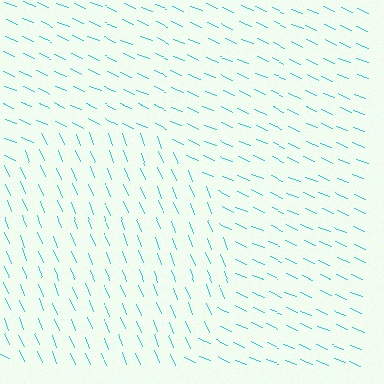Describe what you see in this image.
The image is filled with small cyan line segments. A circle region in the image has lines oriented differently from the surrounding lines, creating a visible texture boundary.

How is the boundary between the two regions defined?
The boundary is defined purely by a change in line orientation (approximately 45 degrees difference). All lines are the same color and thickness.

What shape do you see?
I see a circle.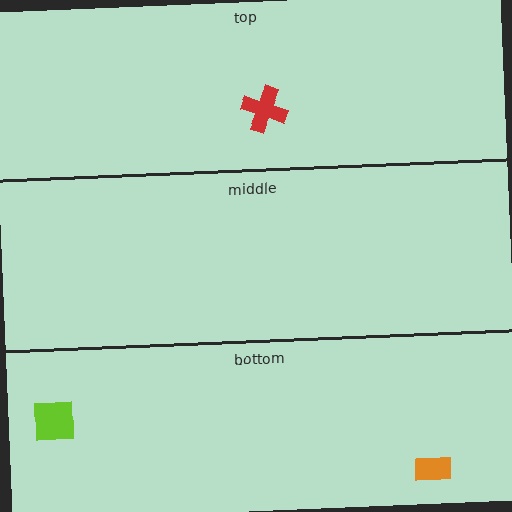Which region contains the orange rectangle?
The bottom region.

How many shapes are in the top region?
1.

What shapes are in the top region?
The red cross.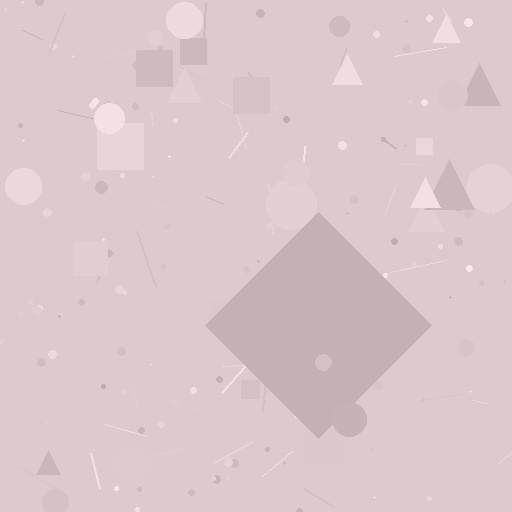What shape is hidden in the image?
A diamond is hidden in the image.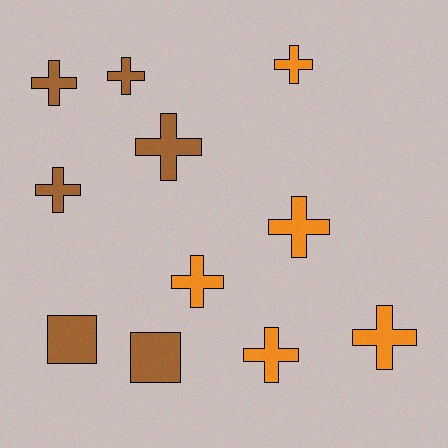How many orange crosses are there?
There are 5 orange crosses.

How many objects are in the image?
There are 11 objects.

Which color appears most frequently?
Brown, with 6 objects.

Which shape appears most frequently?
Cross, with 9 objects.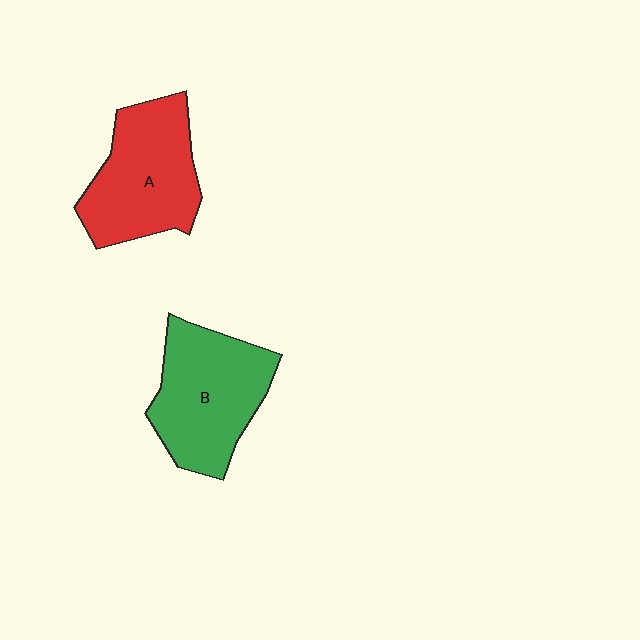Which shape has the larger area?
Shape B (green).